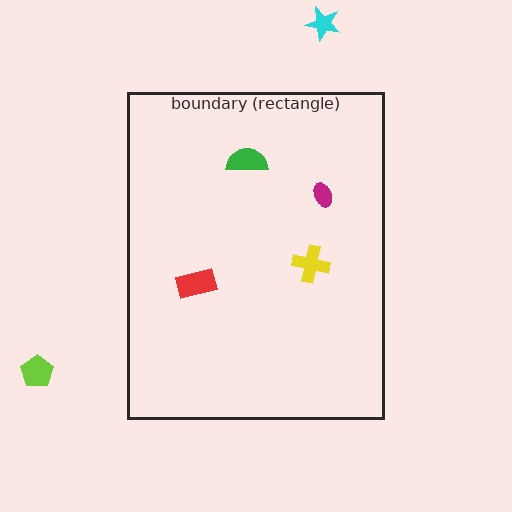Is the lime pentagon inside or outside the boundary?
Outside.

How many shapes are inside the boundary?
4 inside, 2 outside.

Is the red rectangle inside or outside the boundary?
Inside.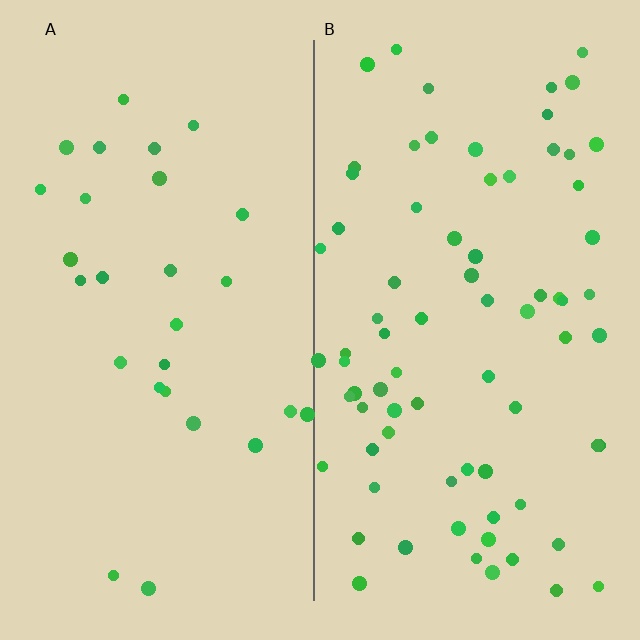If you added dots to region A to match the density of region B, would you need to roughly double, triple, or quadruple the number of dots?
Approximately triple.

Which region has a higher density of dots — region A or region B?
B (the right).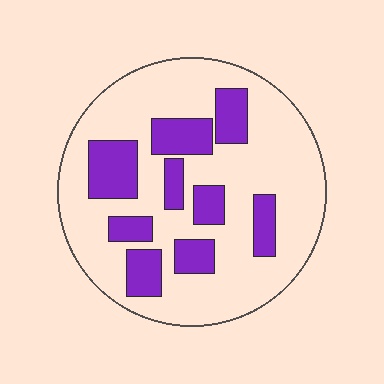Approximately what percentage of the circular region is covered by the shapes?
Approximately 25%.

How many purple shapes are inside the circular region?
9.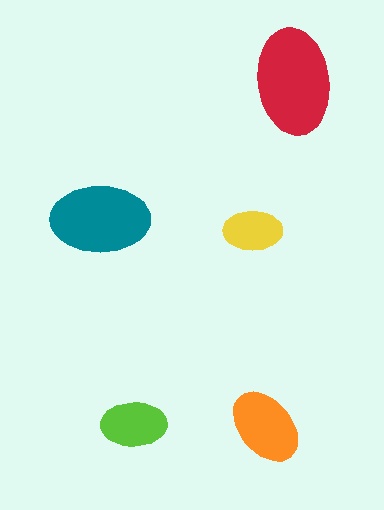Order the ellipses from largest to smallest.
the red one, the teal one, the orange one, the lime one, the yellow one.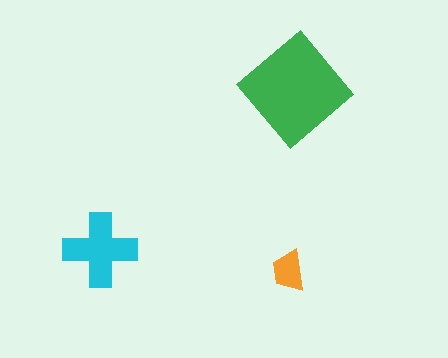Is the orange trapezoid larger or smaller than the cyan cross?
Smaller.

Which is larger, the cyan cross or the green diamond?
The green diamond.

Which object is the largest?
The green diamond.